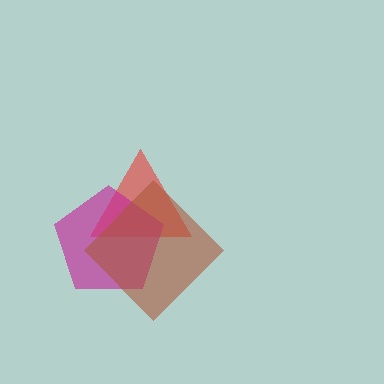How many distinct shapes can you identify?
There are 3 distinct shapes: a red triangle, a magenta pentagon, a brown diamond.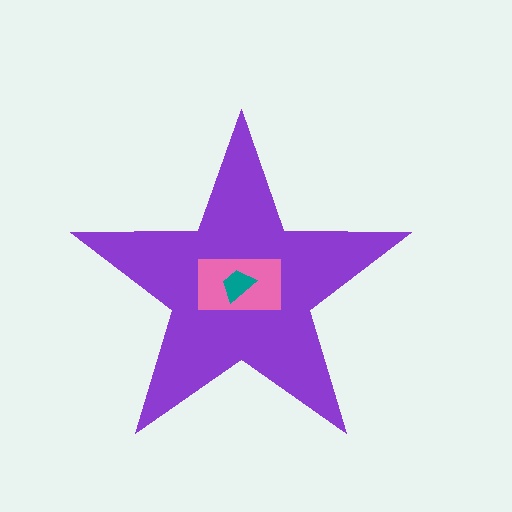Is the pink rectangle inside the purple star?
Yes.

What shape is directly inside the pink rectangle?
The teal trapezoid.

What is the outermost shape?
The purple star.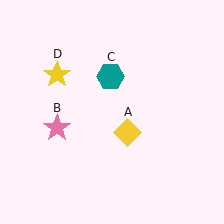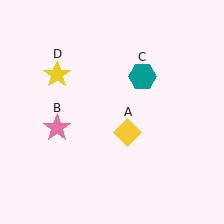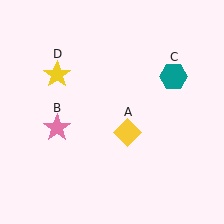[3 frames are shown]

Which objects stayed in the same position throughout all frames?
Yellow diamond (object A) and pink star (object B) and yellow star (object D) remained stationary.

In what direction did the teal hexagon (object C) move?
The teal hexagon (object C) moved right.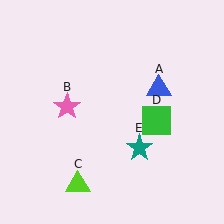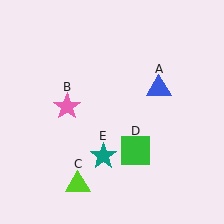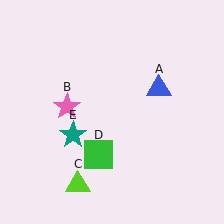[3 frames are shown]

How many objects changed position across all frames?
2 objects changed position: green square (object D), teal star (object E).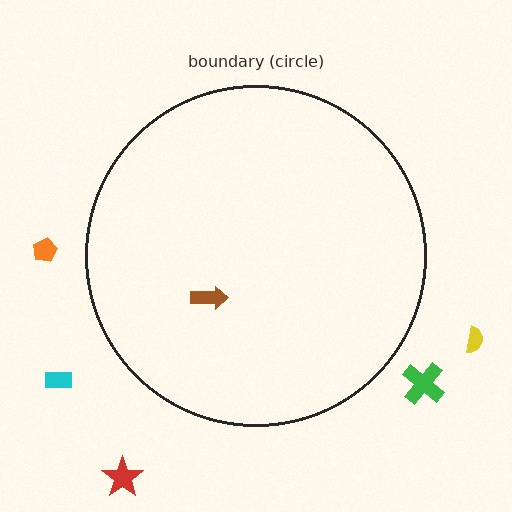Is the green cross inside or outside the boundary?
Outside.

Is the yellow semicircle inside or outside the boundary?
Outside.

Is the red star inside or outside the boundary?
Outside.